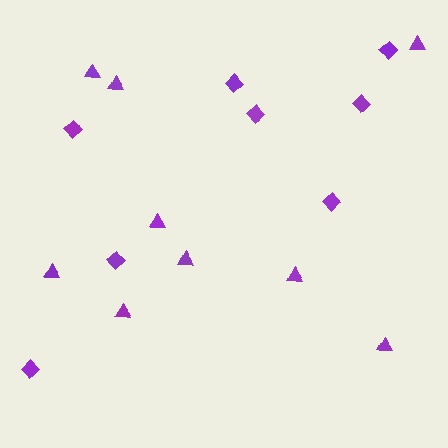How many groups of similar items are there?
There are 2 groups: one group of diamonds (8) and one group of triangles (9).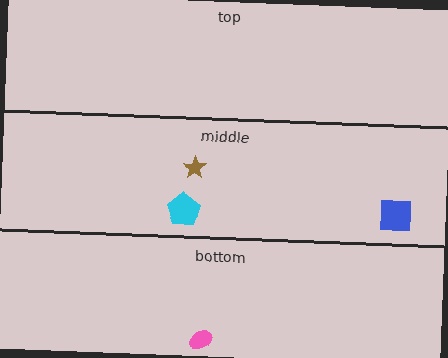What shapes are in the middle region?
The brown star, the cyan pentagon, the blue square.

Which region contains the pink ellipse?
The bottom region.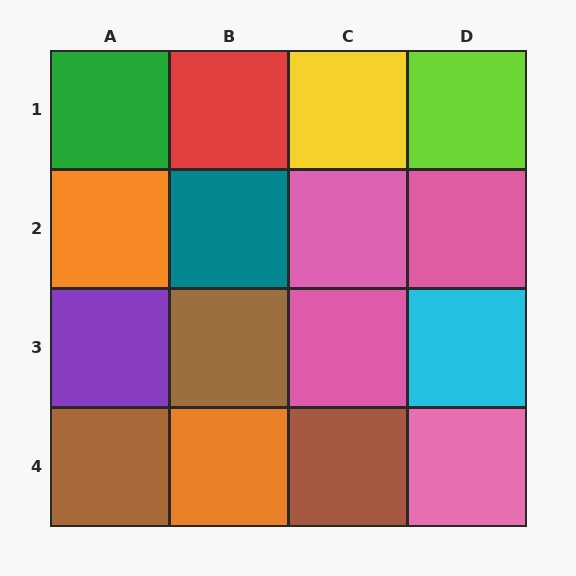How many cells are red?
1 cell is red.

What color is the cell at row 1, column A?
Green.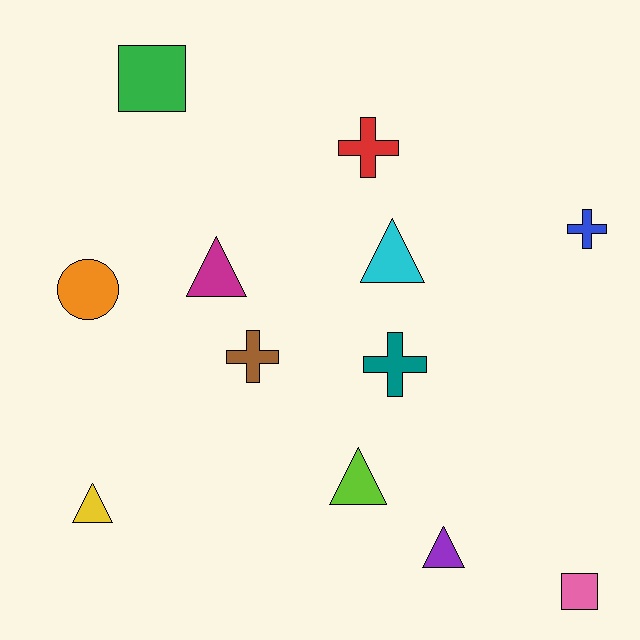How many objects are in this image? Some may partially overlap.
There are 12 objects.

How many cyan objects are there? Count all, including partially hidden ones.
There is 1 cyan object.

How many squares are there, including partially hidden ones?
There are 2 squares.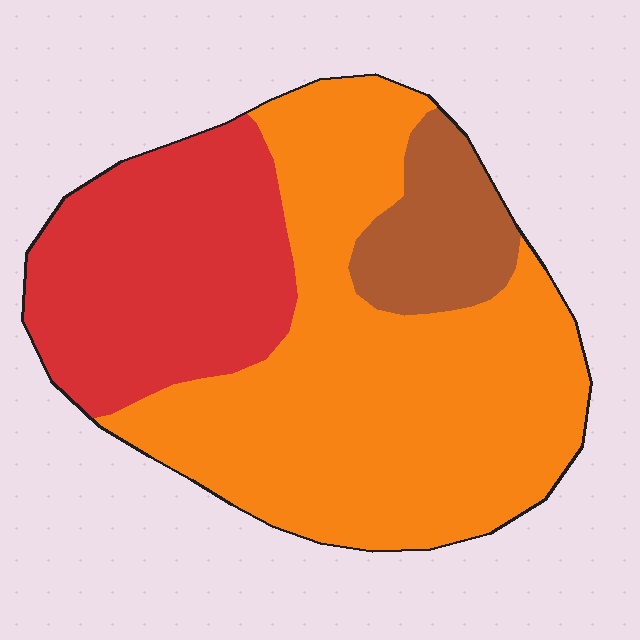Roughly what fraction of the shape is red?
Red covers 30% of the shape.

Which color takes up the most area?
Orange, at roughly 60%.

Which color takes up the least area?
Brown, at roughly 10%.